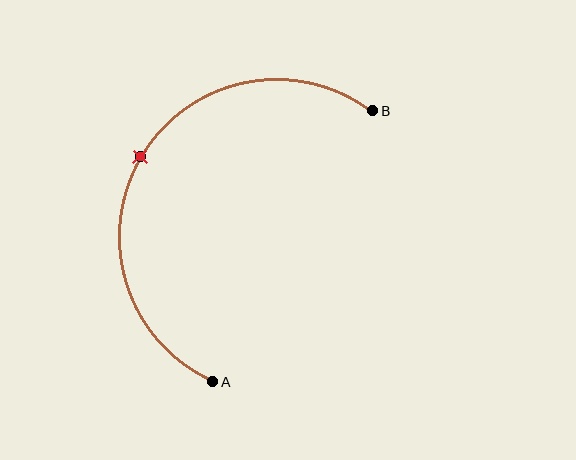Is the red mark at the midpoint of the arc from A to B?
Yes. The red mark lies on the arc at equal arc-length from both A and B — it is the arc midpoint.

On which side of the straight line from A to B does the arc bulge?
The arc bulges to the left of the straight line connecting A and B.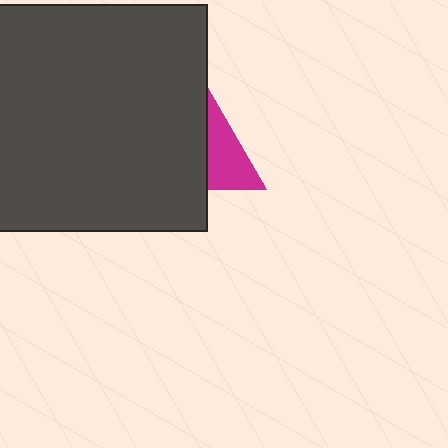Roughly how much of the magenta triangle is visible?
About half of it is visible (roughly 50%).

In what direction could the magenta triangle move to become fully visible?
The magenta triangle could move right. That would shift it out from behind the dark gray square entirely.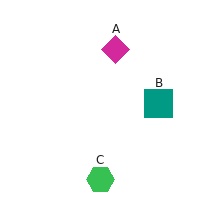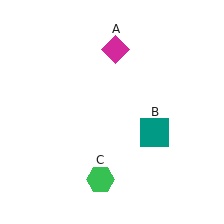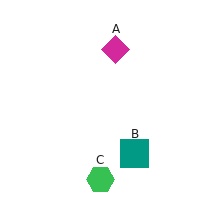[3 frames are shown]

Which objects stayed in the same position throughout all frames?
Magenta diamond (object A) and green hexagon (object C) remained stationary.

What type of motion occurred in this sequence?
The teal square (object B) rotated clockwise around the center of the scene.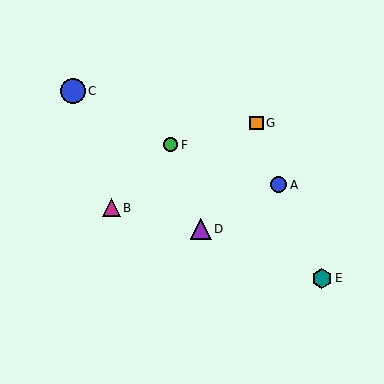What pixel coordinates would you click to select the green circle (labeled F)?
Click at (171, 145) to select the green circle F.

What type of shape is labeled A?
Shape A is a blue circle.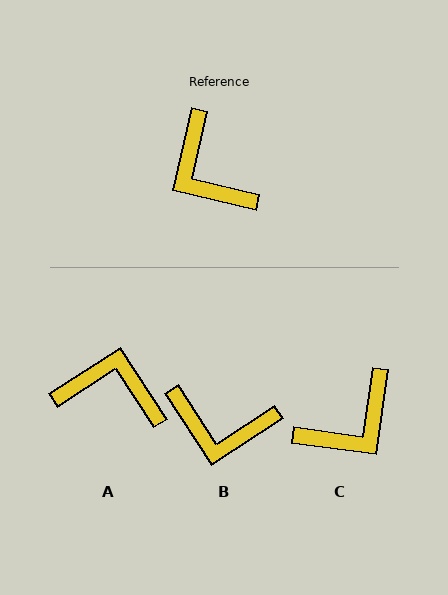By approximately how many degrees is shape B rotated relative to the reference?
Approximately 46 degrees counter-clockwise.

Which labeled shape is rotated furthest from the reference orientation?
A, about 134 degrees away.